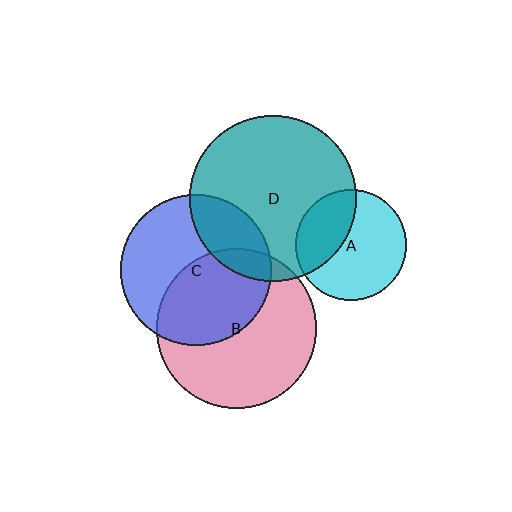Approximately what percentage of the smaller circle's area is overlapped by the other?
Approximately 25%.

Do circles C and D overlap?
Yes.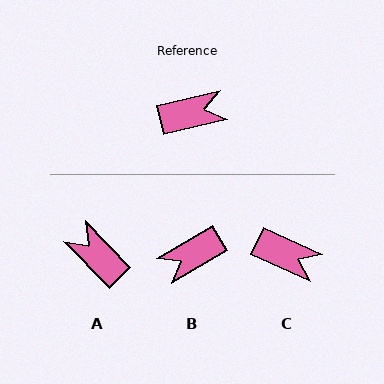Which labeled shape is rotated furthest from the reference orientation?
B, about 163 degrees away.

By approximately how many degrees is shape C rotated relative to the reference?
Approximately 38 degrees clockwise.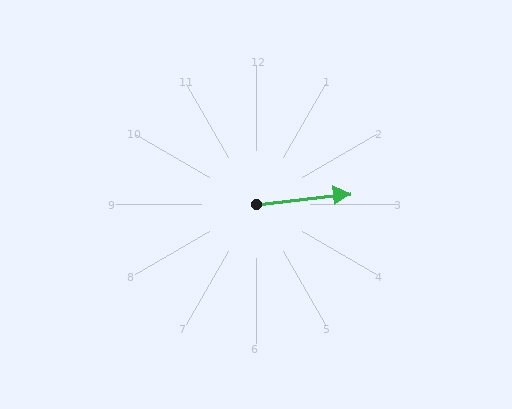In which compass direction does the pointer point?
East.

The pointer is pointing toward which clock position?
Roughly 3 o'clock.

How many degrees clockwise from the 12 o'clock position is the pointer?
Approximately 83 degrees.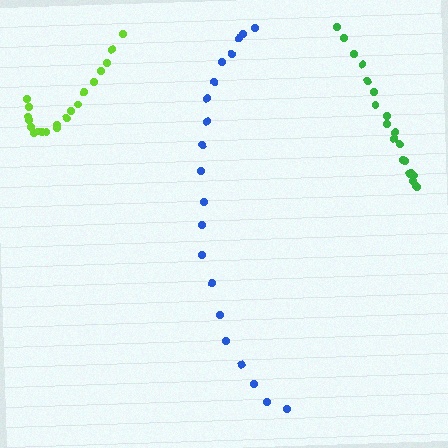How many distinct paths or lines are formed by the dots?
There are 3 distinct paths.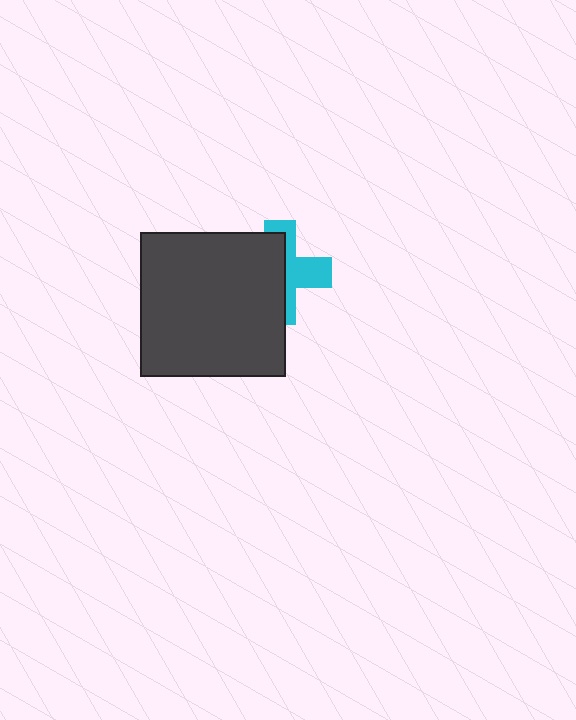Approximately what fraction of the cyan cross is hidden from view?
Roughly 57% of the cyan cross is hidden behind the dark gray square.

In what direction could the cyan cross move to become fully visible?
The cyan cross could move right. That would shift it out from behind the dark gray square entirely.